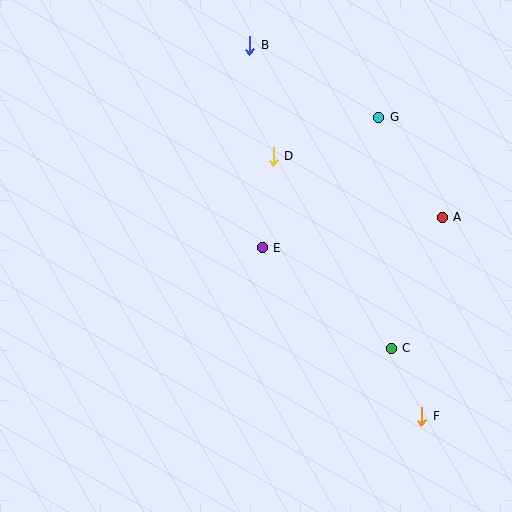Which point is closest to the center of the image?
Point E at (262, 248) is closest to the center.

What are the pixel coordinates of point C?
Point C is at (391, 348).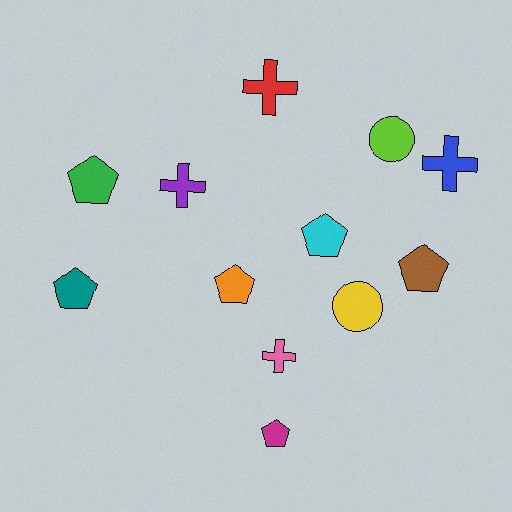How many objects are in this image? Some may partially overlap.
There are 12 objects.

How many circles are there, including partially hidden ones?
There are 2 circles.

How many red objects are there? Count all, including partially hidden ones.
There is 1 red object.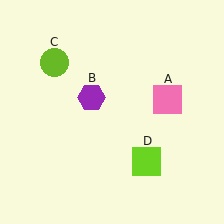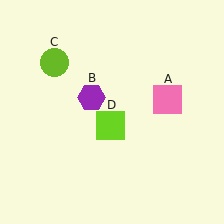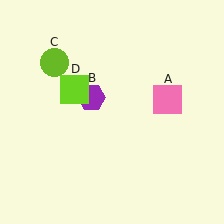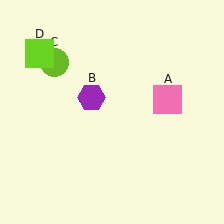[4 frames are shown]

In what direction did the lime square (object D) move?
The lime square (object D) moved up and to the left.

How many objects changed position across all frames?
1 object changed position: lime square (object D).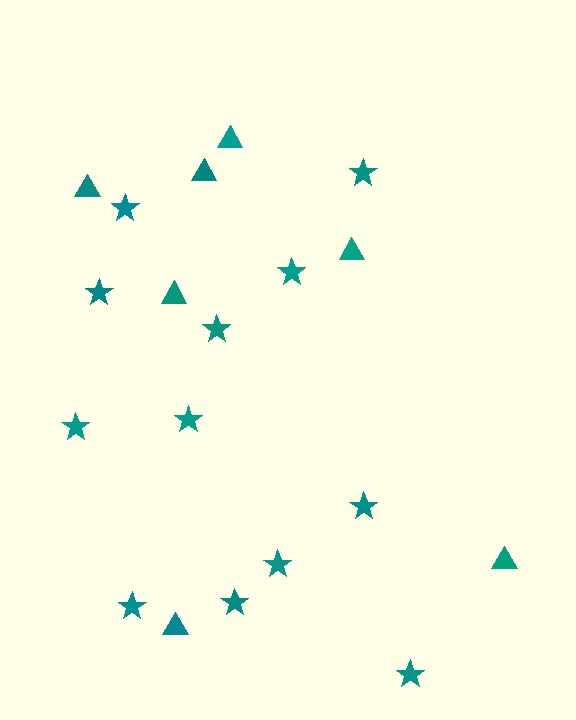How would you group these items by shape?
There are 2 groups: one group of stars (12) and one group of triangles (7).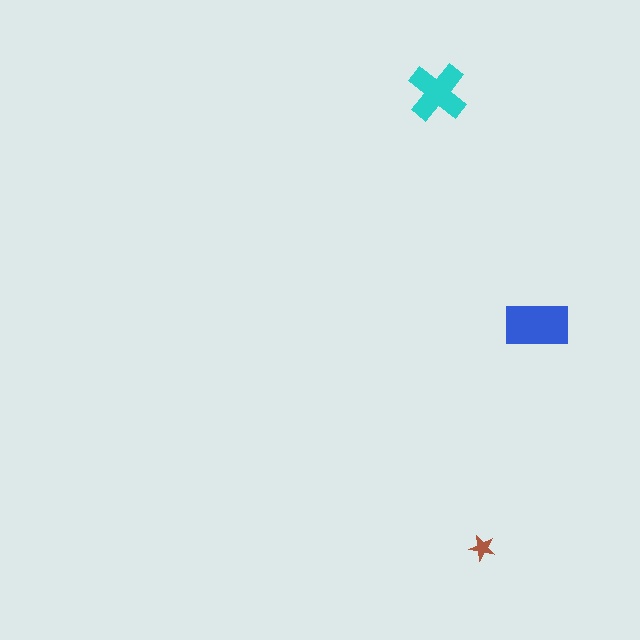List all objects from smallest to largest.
The brown star, the cyan cross, the blue rectangle.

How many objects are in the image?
There are 3 objects in the image.